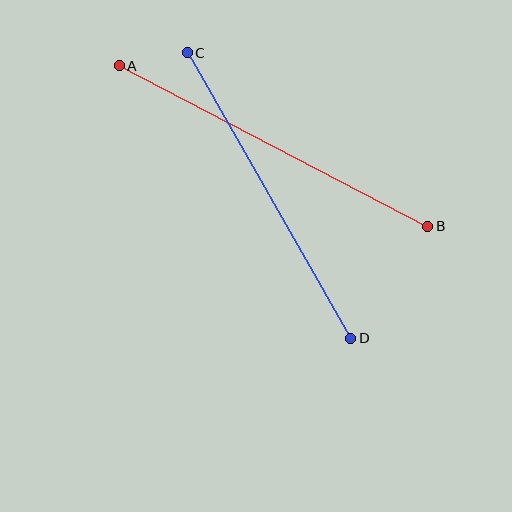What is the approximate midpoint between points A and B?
The midpoint is at approximately (273, 146) pixels.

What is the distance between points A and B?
The distance is approximately 348 pixels.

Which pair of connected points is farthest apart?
Points A and B are farthest apart.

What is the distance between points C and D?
The distance is approximately 329 pixels.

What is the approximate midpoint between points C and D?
The midpoint is at approximately (269, 196) pixels.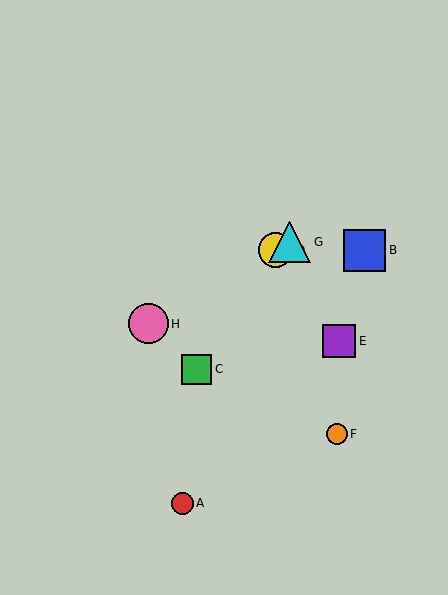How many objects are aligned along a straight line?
3 objects (D, G, H) are aligned along a straight line.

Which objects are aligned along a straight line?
Objects D, G, H are aligned along a straight line.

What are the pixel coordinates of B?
Object B is at (365, 250).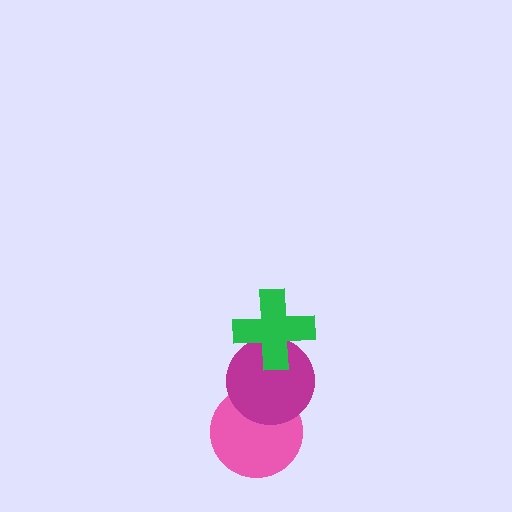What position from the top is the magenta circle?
The magenta circle is 2nd from the top.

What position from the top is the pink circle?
The pink circle is 3rd from the top.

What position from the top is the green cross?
The green cross is 1st from the top.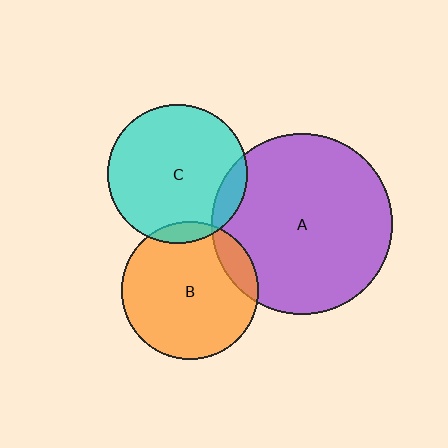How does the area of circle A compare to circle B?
Approximately 1.7 times.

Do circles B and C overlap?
Yes.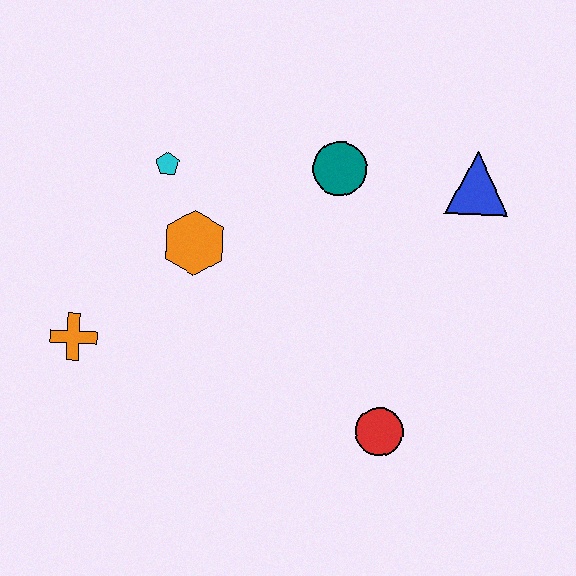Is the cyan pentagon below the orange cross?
No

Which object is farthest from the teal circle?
The orange cross is farthest from the teal circle.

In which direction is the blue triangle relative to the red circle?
The blue triangle is above the red circle.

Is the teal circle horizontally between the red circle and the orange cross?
Yes